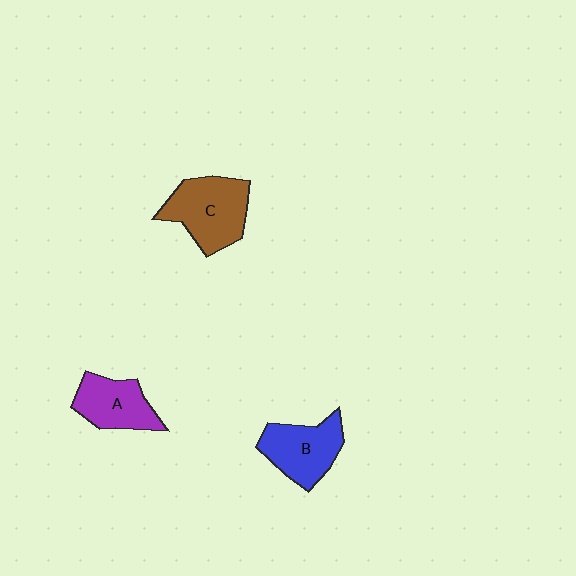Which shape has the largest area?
Shape C (brown).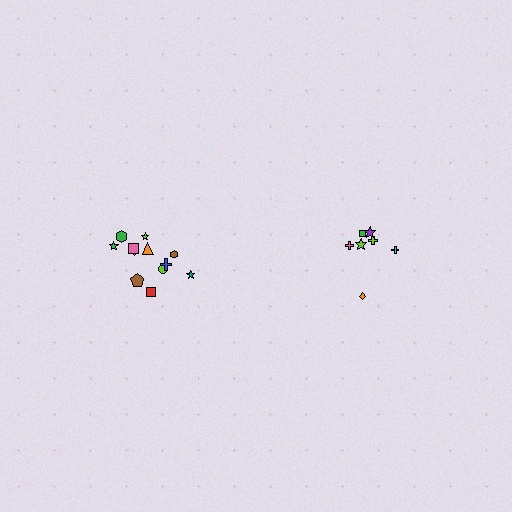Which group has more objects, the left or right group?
The left group.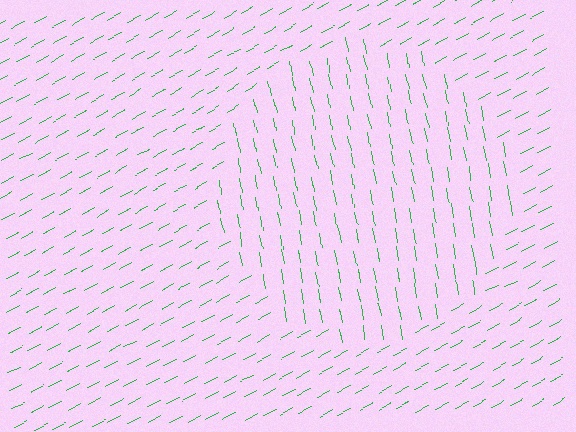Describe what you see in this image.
The image is filled with small green line segments. A circle region in the image has lines oriented differently from the surrounding lines, creating a visible texture boundary.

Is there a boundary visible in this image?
Yes, there is a texture boundary formed by a change in line orientation.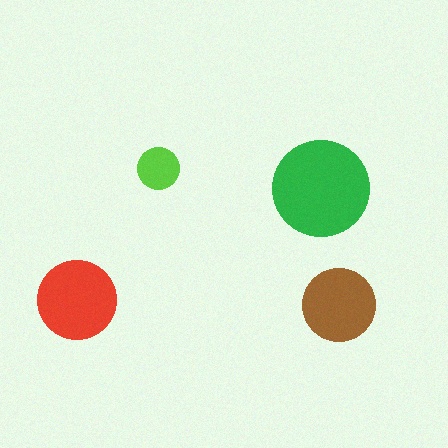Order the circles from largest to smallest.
the green one, the red one, the brown one, the lime one.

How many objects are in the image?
There are 4 objects in the image.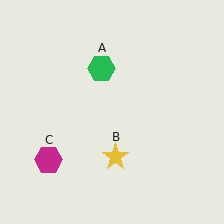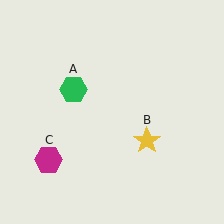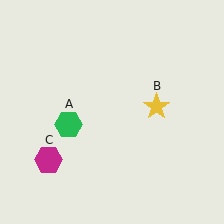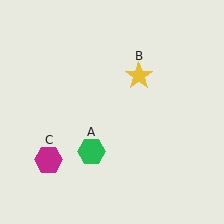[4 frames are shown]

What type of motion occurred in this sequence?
The green hexagon (object A), yellow star (object B) rotated counterclockwise around the center of the scene.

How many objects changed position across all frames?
2 objects changed position: green hexagon (object A), yellow star (object B).